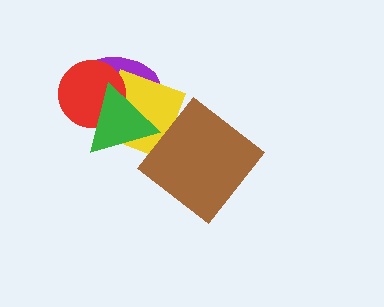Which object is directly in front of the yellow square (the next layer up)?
The red circle is directly in front of the yellow square.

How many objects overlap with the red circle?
3 objects overlap with the red circle.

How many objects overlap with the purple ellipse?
3 objects overlap with the purple ellipse.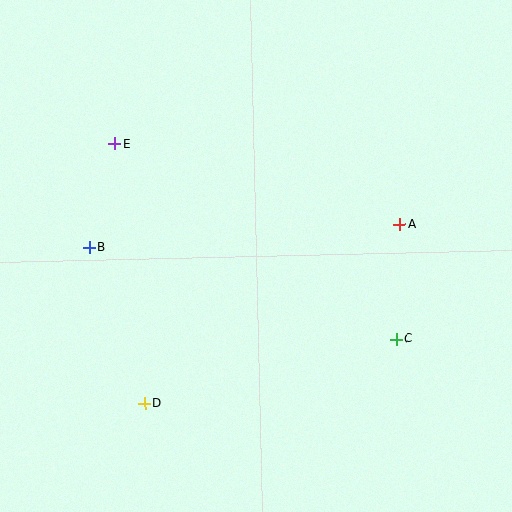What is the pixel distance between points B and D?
The distance between B and D is 166 pixels.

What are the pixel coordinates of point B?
Point B is at (89, 247).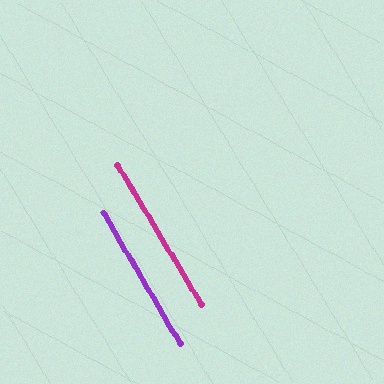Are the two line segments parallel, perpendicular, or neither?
Parallel — their directions differ by only 0.6°.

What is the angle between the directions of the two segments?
Approximately 1 degree.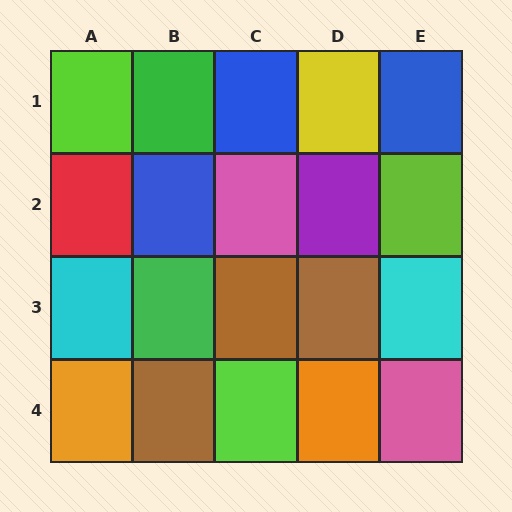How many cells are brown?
3 cells are brown.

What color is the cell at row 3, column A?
Cyan.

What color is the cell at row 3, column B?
Green.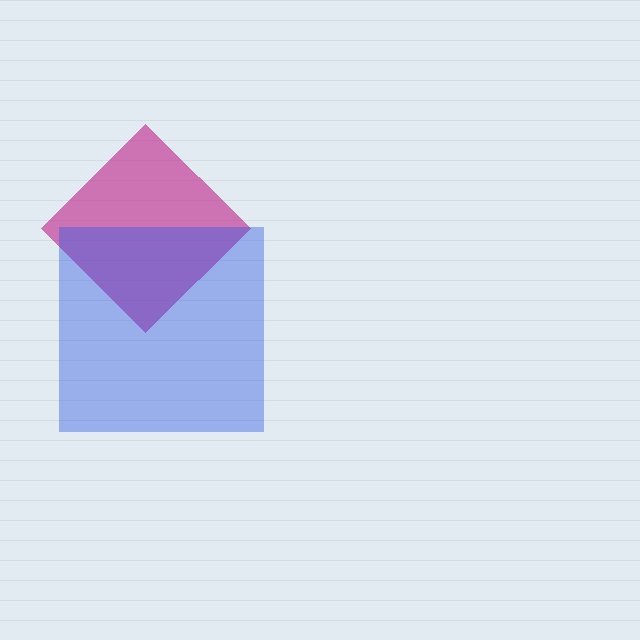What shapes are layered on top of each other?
The layered shapes are: a magenta diamond, a blue square.